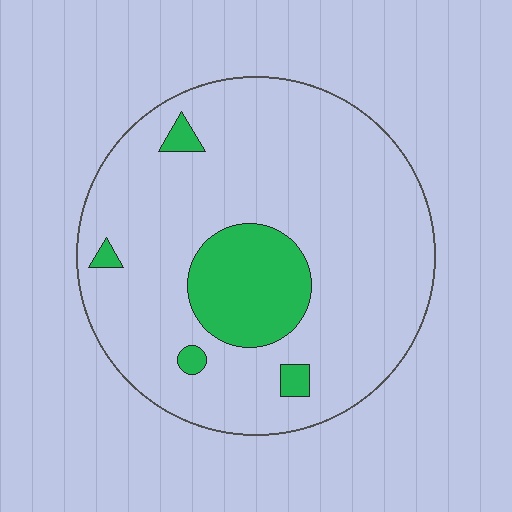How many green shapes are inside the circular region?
5.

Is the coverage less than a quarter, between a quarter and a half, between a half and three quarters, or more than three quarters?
Less than a quarter.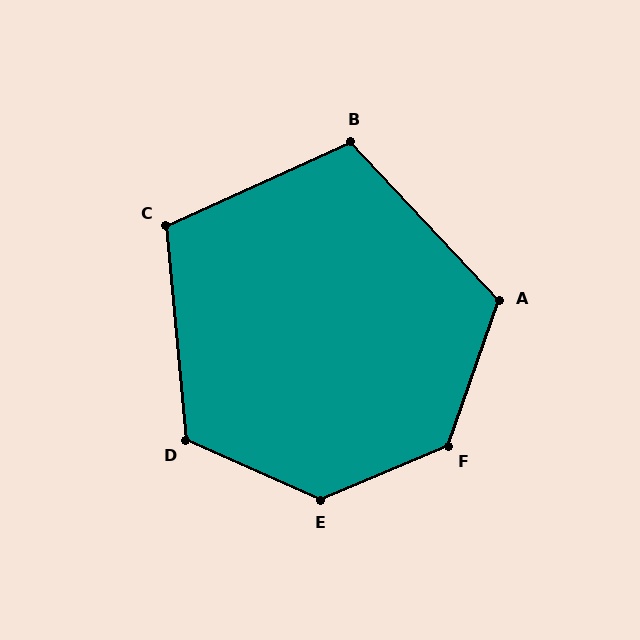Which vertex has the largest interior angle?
E, at approximately 133 degrees.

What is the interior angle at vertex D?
Approximately 119 degrees (obtuse).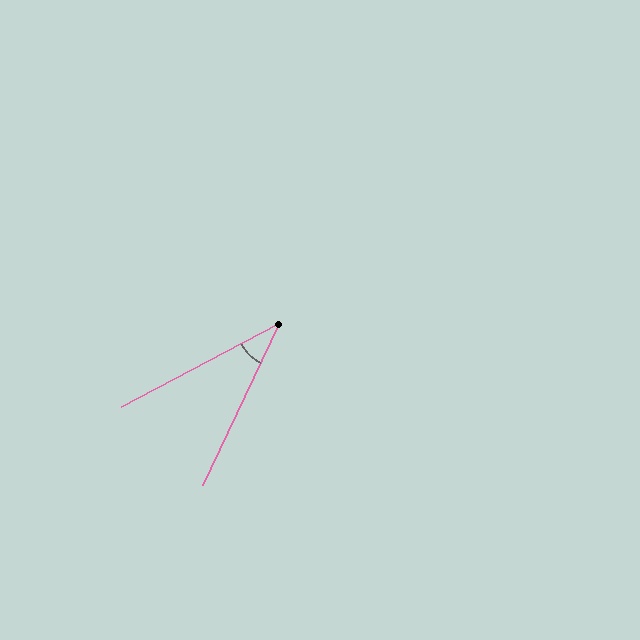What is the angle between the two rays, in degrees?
Approximately 37 degrees.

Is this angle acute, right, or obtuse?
It is acute.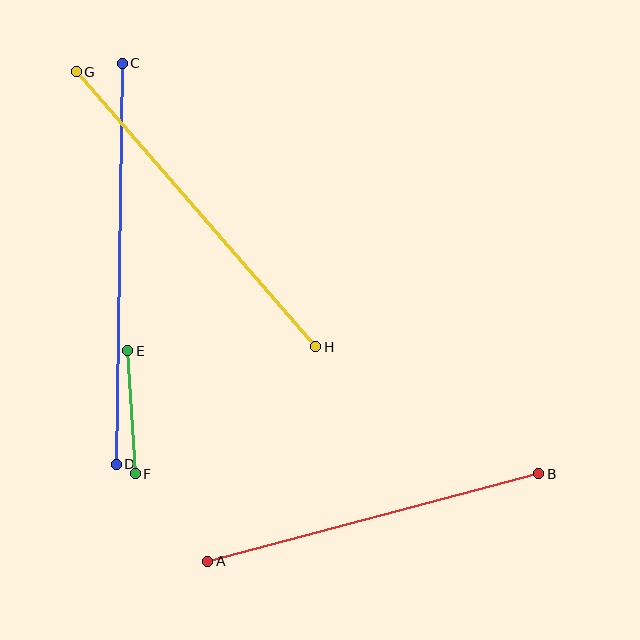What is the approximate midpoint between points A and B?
The midpoint is at approximately (373, 517) pixels.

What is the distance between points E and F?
The distance is approximately 123 pixels.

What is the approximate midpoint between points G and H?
The midpoint is at approximately (196, 209) pixels.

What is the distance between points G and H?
The distance is approximately 365 pixels.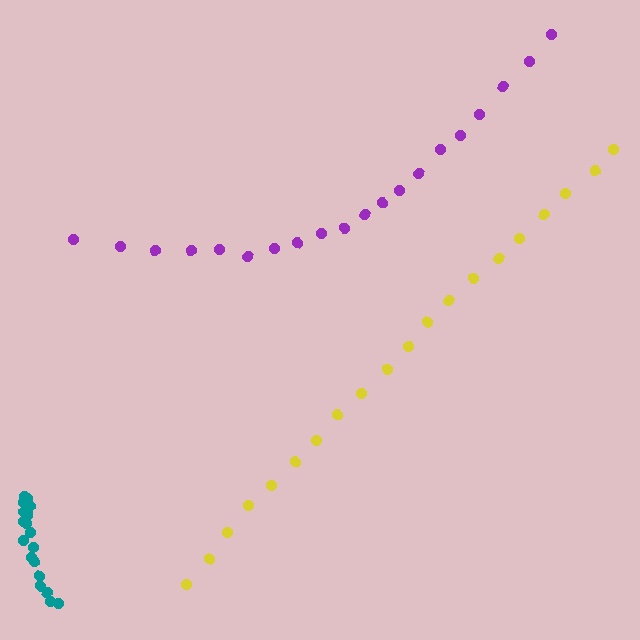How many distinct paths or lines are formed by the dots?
There are 3 distinct paths.